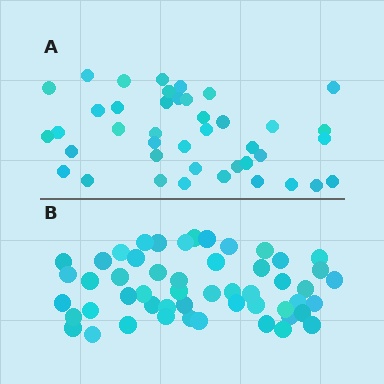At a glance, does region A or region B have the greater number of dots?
Region B (the bottom region) has more dots.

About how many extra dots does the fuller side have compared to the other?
Region B has roughly 12 or so more dots than region A.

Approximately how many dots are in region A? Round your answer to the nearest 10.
About 40 dots. (The exact count is 41, which rounds to 40.)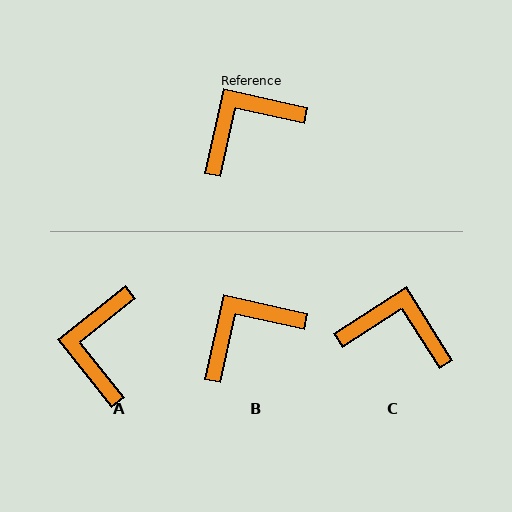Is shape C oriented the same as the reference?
No, it is off by about 45 degrees.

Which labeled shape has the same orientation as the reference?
B.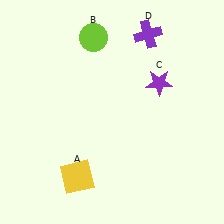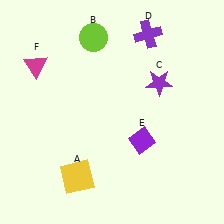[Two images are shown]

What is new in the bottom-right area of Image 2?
A purple diamond (E) was added in the bottom-right area of Image 2.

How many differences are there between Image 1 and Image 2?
There are 2 differences between the two images.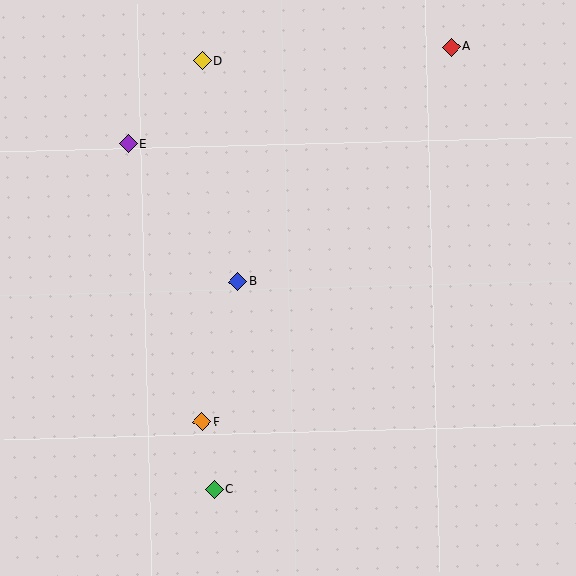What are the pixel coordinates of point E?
Point E is at (128, 144).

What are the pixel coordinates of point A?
Point A is at (451, 47).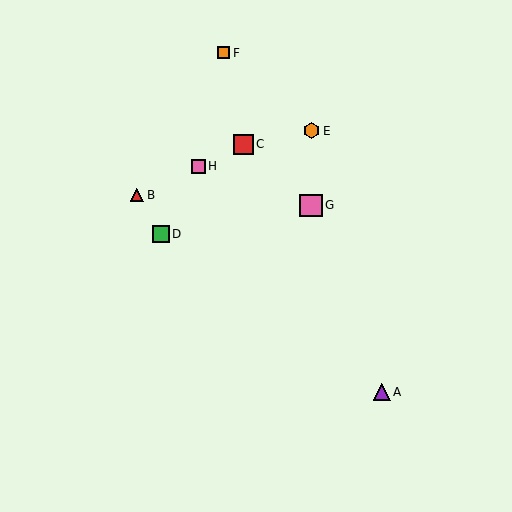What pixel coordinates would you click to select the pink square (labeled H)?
Click at (199, 166) to select the pink square H.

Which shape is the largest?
The pink square (labeled G) is the largest.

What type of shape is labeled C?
Shape C is a red square.